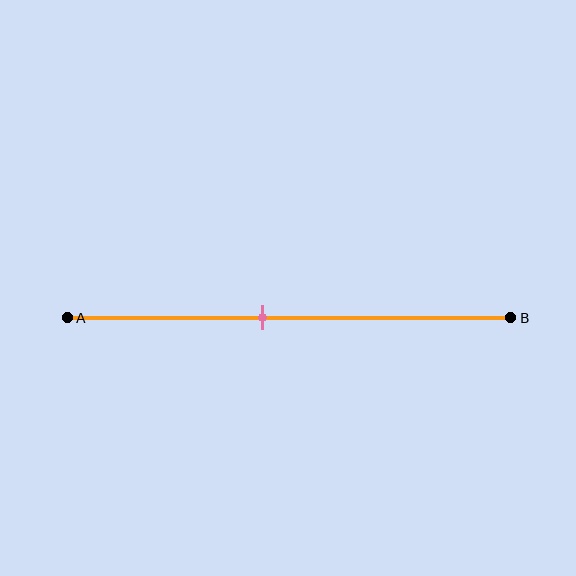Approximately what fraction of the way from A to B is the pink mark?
The pink mark is approximately 45% of the way from A to B.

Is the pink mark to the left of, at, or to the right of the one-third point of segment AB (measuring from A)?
The pink mark is to the right of the one-third point of segment AB.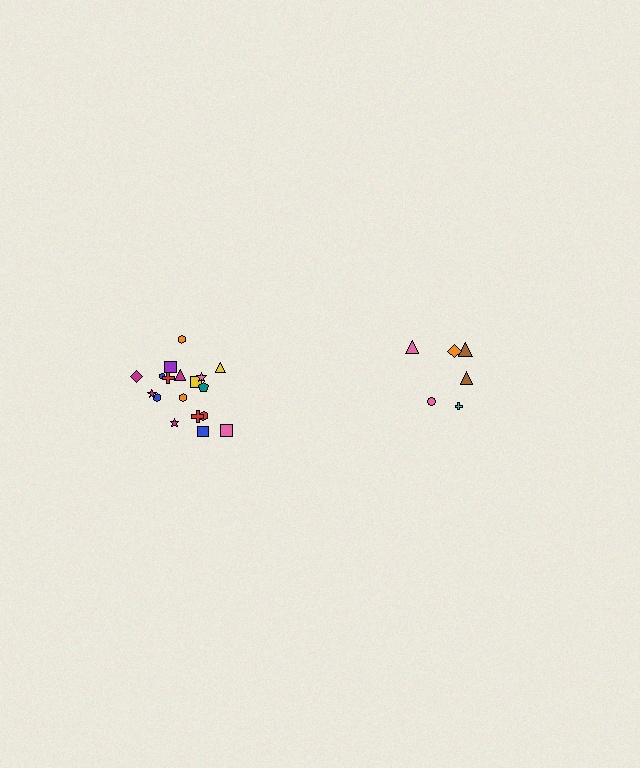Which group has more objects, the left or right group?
The left group.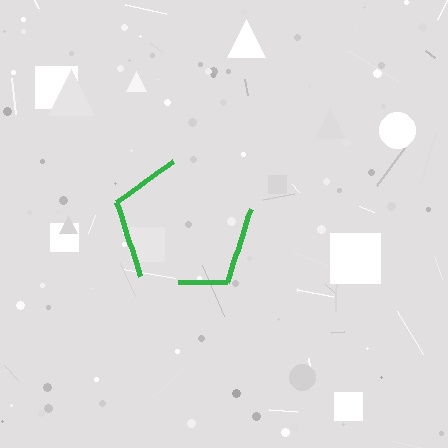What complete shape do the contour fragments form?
The contour fragments form a pentagon.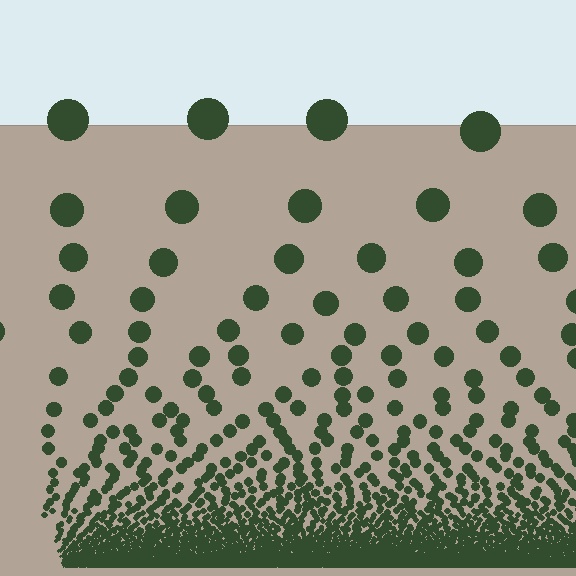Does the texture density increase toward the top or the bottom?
Density increases toward the bottom.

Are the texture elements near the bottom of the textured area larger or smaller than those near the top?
Smaller. The gradient is inverted — elements near the bottom are smaller and denser.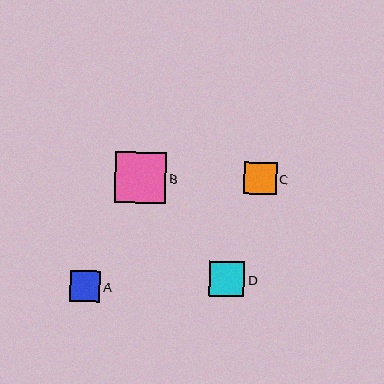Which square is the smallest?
Square A is the smallest with a size of approximately 30 pixels.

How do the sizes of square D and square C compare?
Square D and square C are approximately the same size.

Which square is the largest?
Square B is the largest with a size of approximately 51 pixels.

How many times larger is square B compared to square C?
Square B is approximately 1.6 times the size of square C.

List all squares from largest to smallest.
From largest to smallest: B, D, C, A.